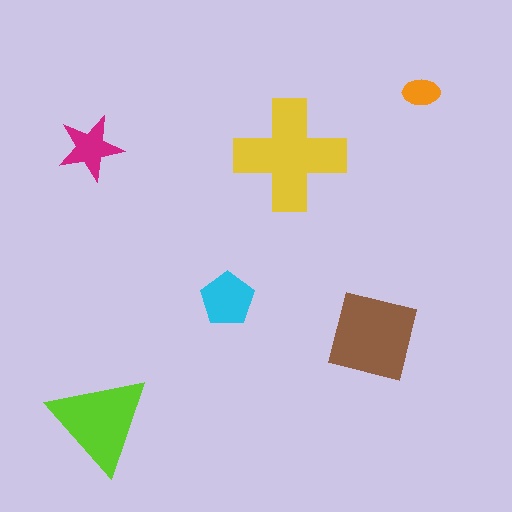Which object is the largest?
The yellow cross.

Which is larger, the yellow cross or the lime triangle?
The yellow cross.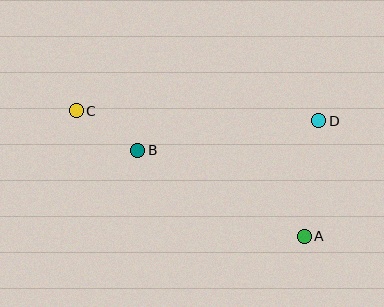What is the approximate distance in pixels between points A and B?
The distance between A and B is approximately 187 pixels.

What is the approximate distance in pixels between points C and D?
The distance between C and D is approximately 243 pixels.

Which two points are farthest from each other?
Points A and C are farthest from each other.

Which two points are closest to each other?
Points B and C are closest to each other.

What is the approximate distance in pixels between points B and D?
The distance between B and D is approximately 183 pixels.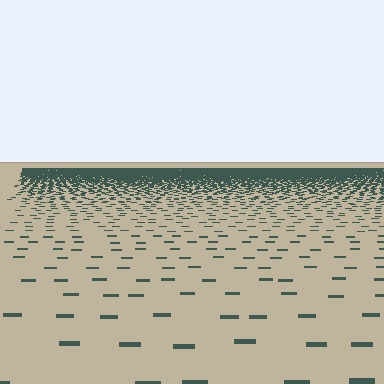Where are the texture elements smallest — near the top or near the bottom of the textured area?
Near the top.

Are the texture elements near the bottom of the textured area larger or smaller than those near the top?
Larger. Near the bottom, elements are closer to the viewer and appear at a bigger on-screen size.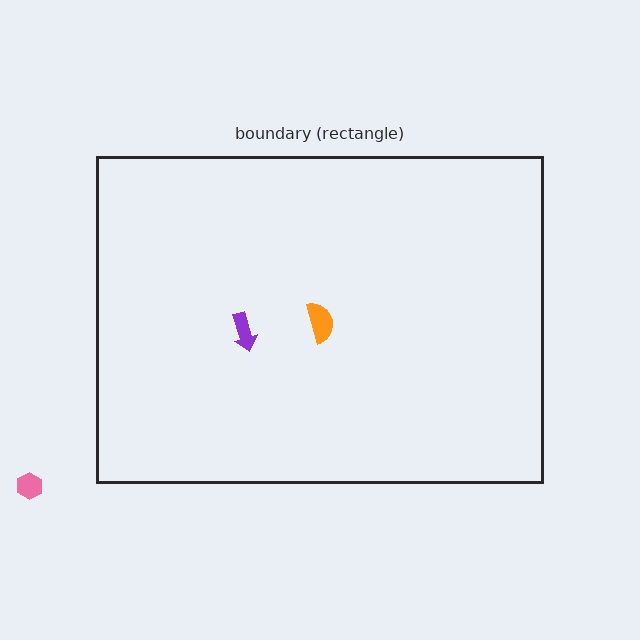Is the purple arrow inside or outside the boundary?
Inside.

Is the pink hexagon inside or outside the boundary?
Outside.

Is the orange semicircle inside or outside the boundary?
Inside.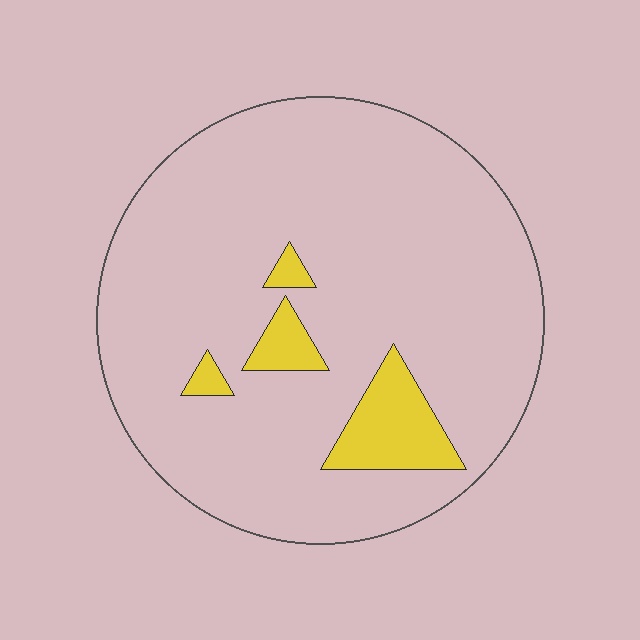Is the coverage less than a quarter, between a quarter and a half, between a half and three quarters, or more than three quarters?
Less than a quarter.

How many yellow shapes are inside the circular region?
4.